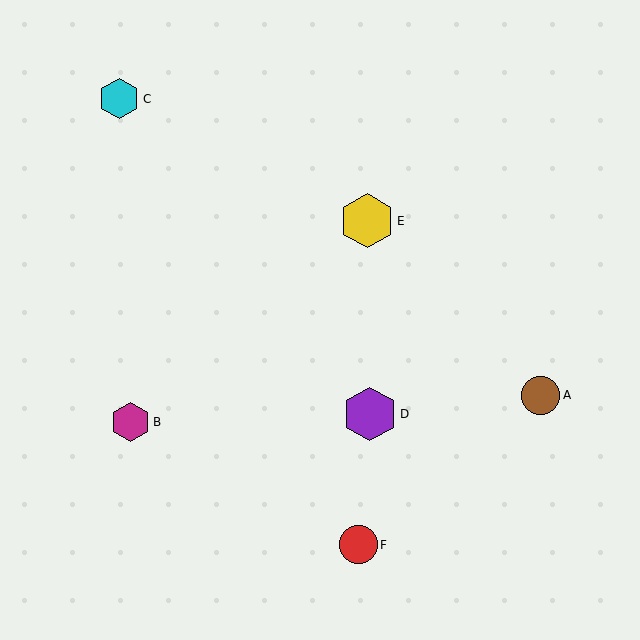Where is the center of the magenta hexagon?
The center of the magenta hexagon is at (130, 422).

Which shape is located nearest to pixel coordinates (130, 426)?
The magenta hexagon (labeled B) at (130, 422) is nearest to that location.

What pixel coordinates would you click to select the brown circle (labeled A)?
Click at (541, 395) to select the brown circle A.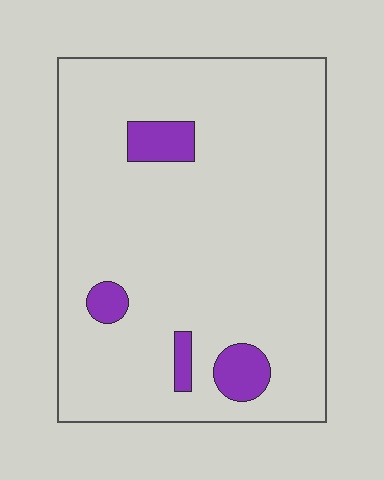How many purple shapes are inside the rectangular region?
4.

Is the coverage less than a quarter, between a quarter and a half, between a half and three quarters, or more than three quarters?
Less than a quarter.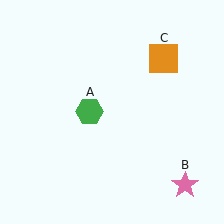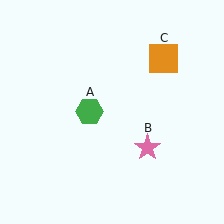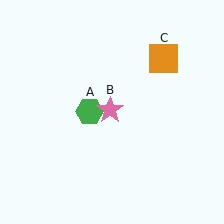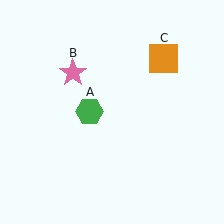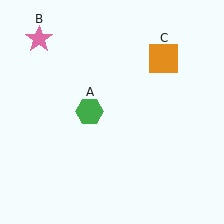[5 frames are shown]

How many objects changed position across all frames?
1 object changed position: pink star (object B).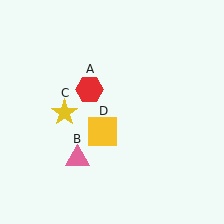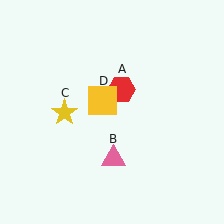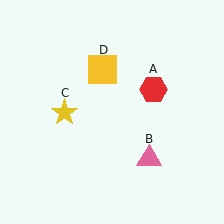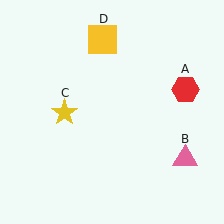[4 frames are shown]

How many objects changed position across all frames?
3 objects changed position: red hexagon (object A), pink triangle (object B), yellow square (object D).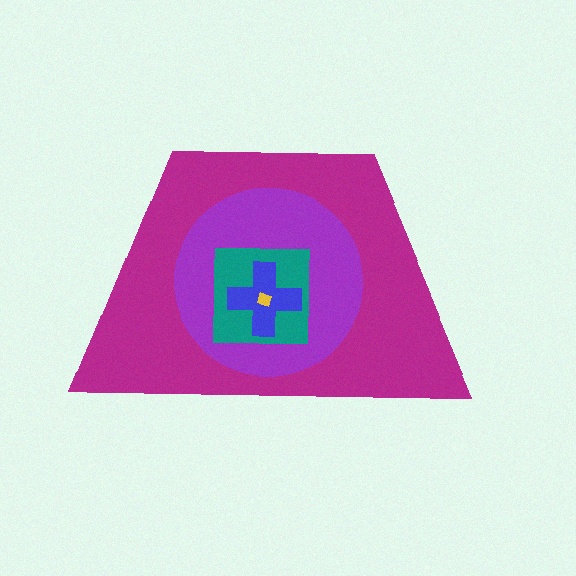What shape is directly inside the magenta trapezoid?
The purple circle.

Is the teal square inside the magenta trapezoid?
Yes.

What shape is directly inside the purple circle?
The teal square.